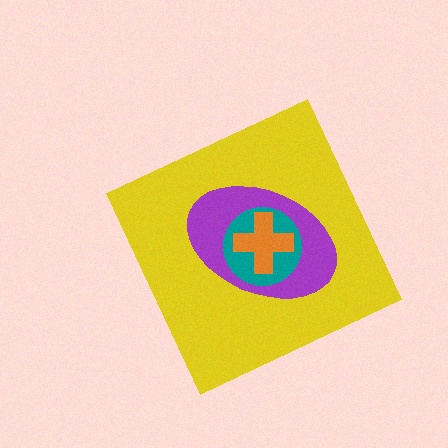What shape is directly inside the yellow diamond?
The purple ellipse.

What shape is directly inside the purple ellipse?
The teal circle.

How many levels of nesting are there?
4.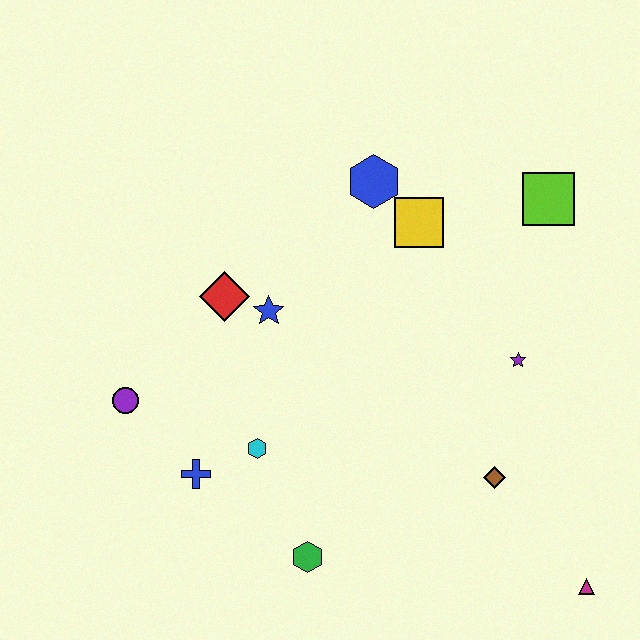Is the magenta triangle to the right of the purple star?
Yes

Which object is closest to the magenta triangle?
The brown diamond is closest to the magenta triangle.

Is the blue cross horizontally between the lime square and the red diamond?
No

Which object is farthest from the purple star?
The purple circle is farthest from the purple star.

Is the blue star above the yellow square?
No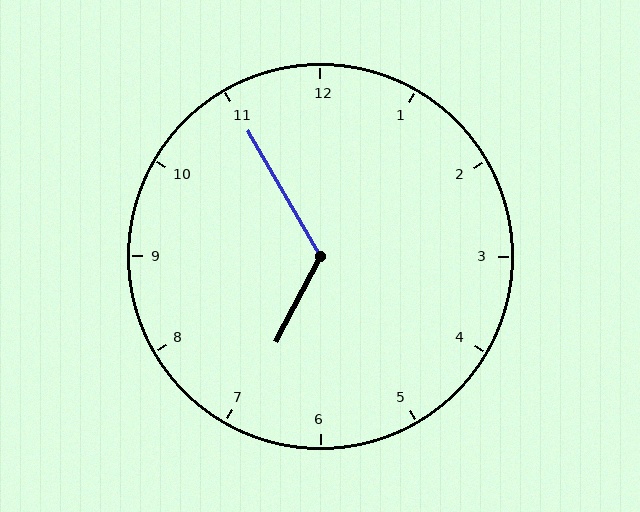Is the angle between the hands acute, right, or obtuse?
It is obtuse.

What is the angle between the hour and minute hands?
Approximately 122 degrees.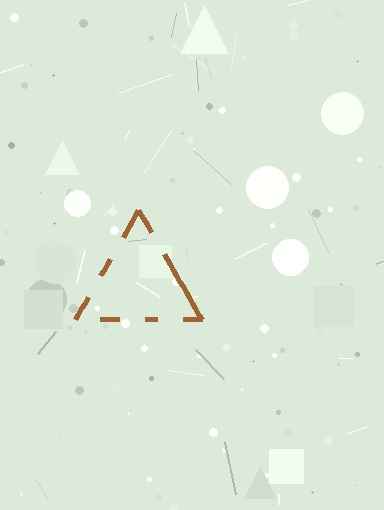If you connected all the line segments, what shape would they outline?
They would outline a triangle.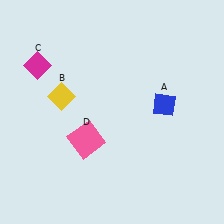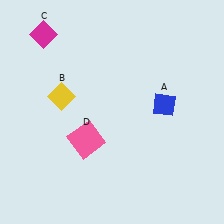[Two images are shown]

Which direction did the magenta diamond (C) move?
The magenta diamond (C) moved up.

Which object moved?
The magenta diamond (C) moved up.